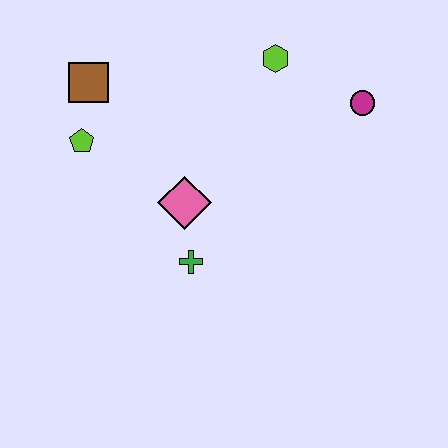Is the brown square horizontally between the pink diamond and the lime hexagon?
No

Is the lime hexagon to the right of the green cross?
Yes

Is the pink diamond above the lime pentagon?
No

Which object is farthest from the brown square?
The magenta circle is farthest from the brown square.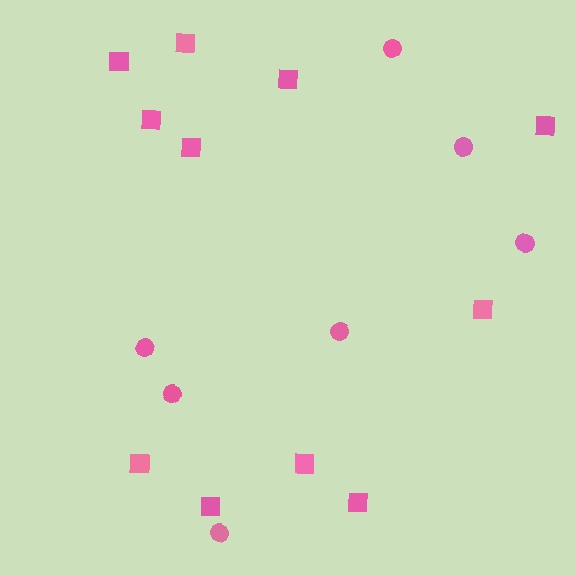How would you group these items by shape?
There are 2 groups: one group of circles (7) and one group of squares (11).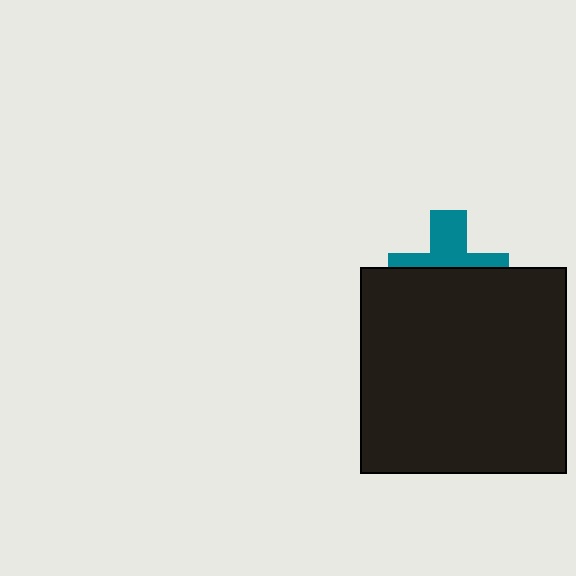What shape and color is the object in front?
The object in front is a black square.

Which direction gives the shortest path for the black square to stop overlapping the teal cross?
Moving down gives the shortest separation.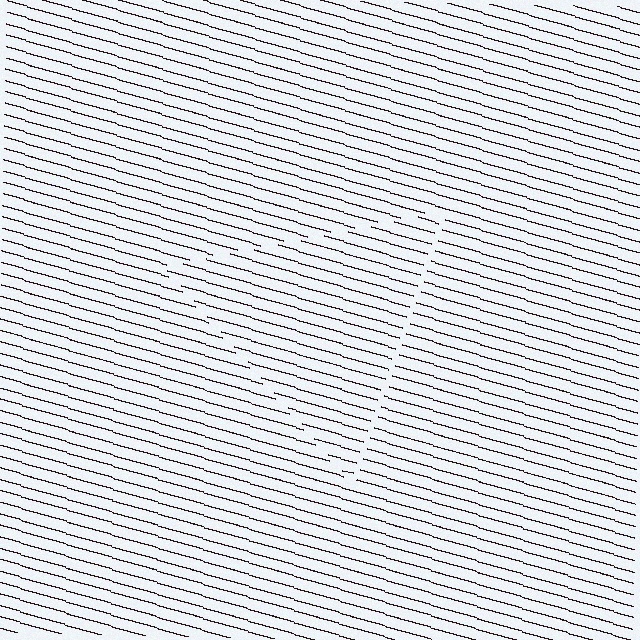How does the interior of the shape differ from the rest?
The interior of the shape contains the same grating, shifted by half a period — the contour is defined by the phase discontinuity where line-ends from the inner and outer gratings abut.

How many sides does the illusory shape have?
3 sides — the line-ends trace a triangle.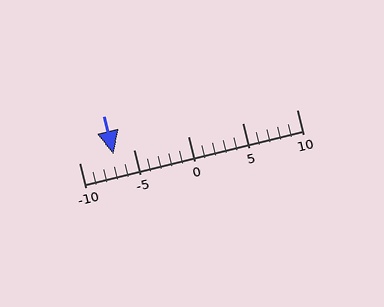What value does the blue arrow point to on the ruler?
The blue arrow points to approximately -7.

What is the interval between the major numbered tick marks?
The major tick marks are spaced 5 units apart.